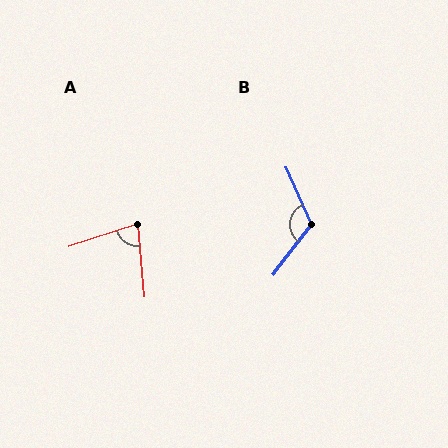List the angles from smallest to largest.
A (77°), B (119°).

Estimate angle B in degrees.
Approximately 119 degrees.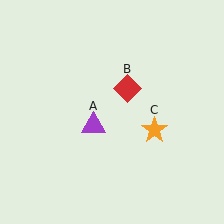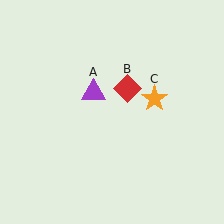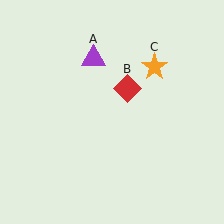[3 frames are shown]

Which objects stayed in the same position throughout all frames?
Red diamond (object B) remained stationary.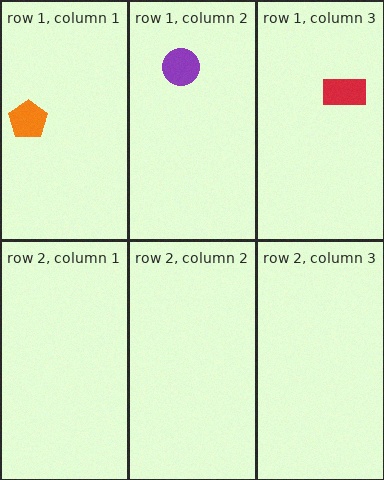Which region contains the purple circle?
The row 1, column 2 region.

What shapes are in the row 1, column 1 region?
The orange pentagon.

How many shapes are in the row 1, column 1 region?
1.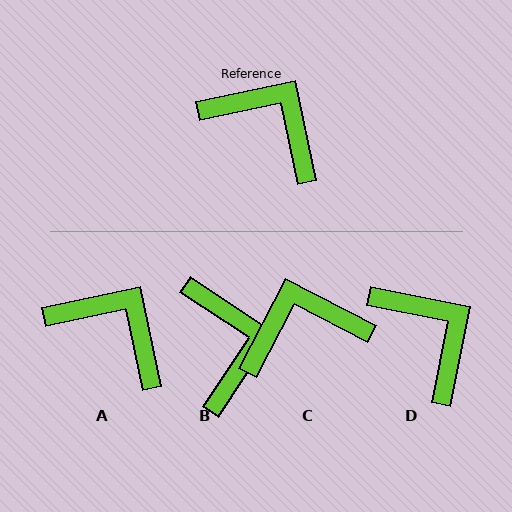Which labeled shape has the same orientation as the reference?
A.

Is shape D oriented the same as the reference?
No, it is off by about 23 degrees.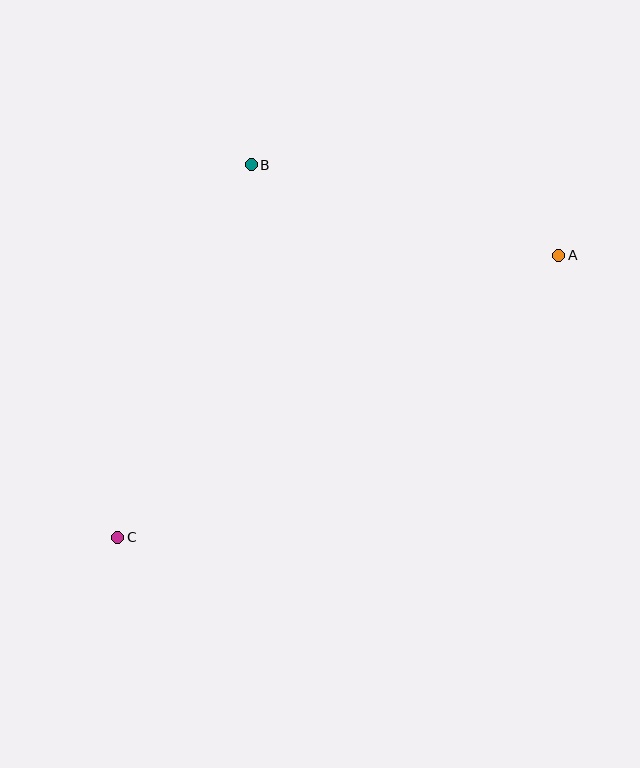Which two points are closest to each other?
Points A and B are closest to each other.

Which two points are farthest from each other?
Points A and C are farthest from each other.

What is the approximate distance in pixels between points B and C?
The distance between B and C is approximately 396 pixels.